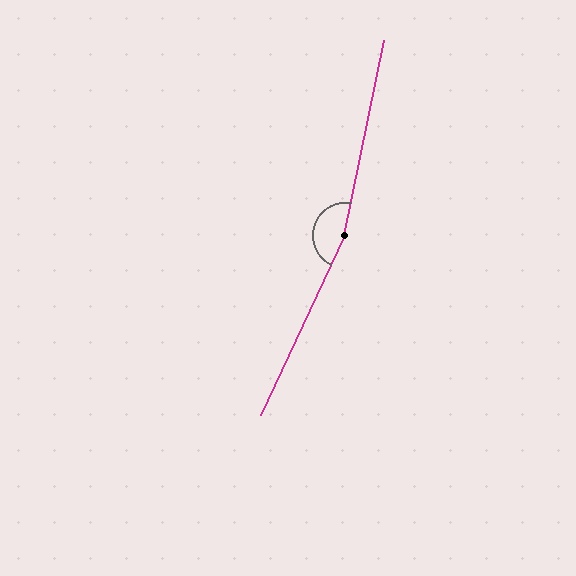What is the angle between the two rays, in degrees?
Approximately 166 degrees.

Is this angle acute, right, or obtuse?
It is obtuse.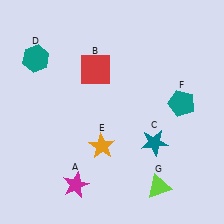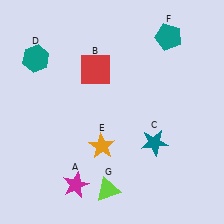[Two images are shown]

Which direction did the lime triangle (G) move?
The lime triangle (G) moved left.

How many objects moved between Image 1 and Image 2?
2 objects moved between the two images.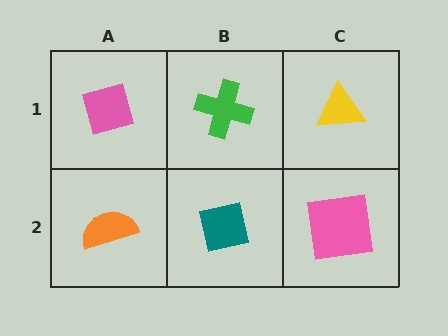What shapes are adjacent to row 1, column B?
A teal square (row 2, column B), a pink diamond (row 1, column A), a yellow triangle (row 1, column C).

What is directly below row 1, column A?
An orange semicircle.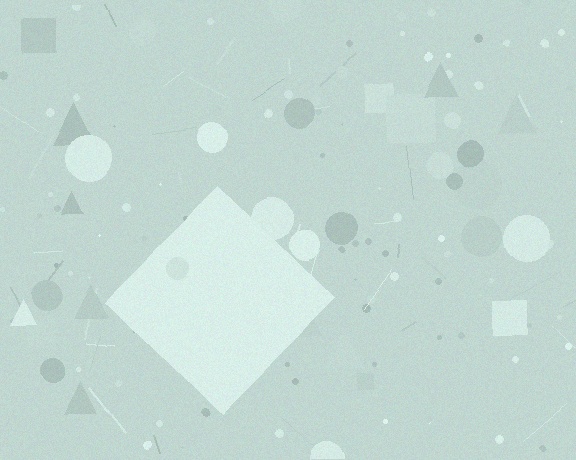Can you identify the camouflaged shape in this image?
The camouflaged shape is a diamond.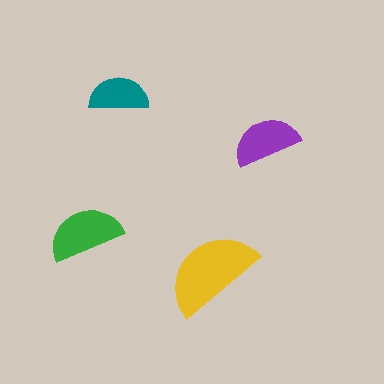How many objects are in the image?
There are 4 objects in the image.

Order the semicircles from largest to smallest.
the yellow one, the green one, the purple one, the teal one.